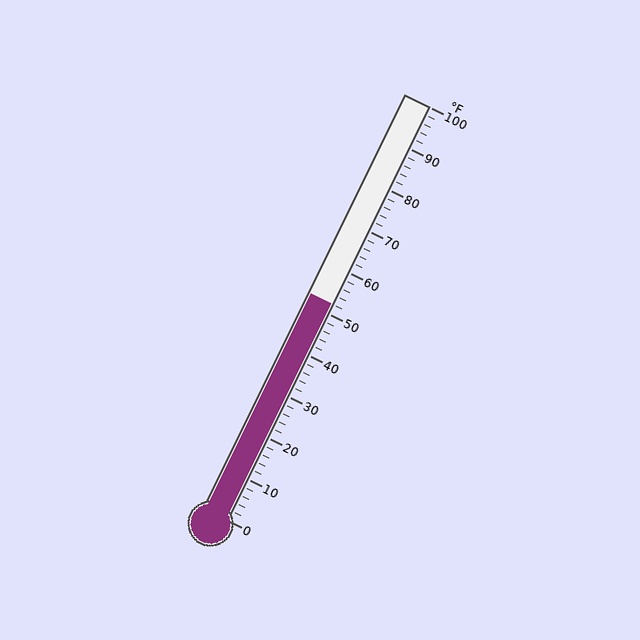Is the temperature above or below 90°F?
The temperature is below 90°F.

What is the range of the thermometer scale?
The thermometer scale ranges from 0°F to 100°F.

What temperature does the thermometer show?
The thermometer shows approximately 52°F.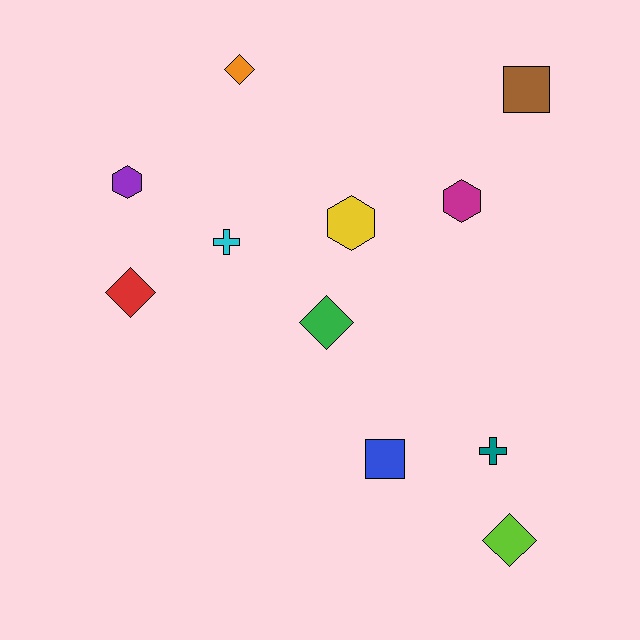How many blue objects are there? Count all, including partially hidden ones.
There is 1 blue object.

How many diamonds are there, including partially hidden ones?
There are 4 diamonds.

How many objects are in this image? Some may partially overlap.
There are 11 objects.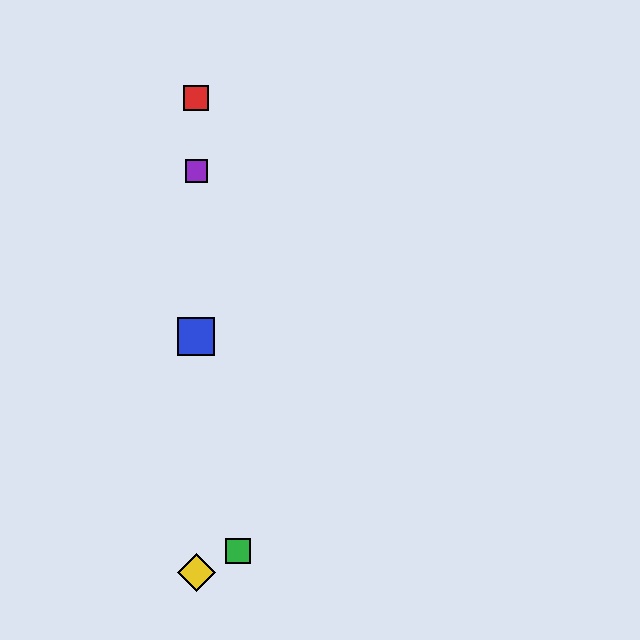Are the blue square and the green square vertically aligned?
No, the blue square is at x≈196 and the green square is at x≈238.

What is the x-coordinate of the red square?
The red square is at x≈196.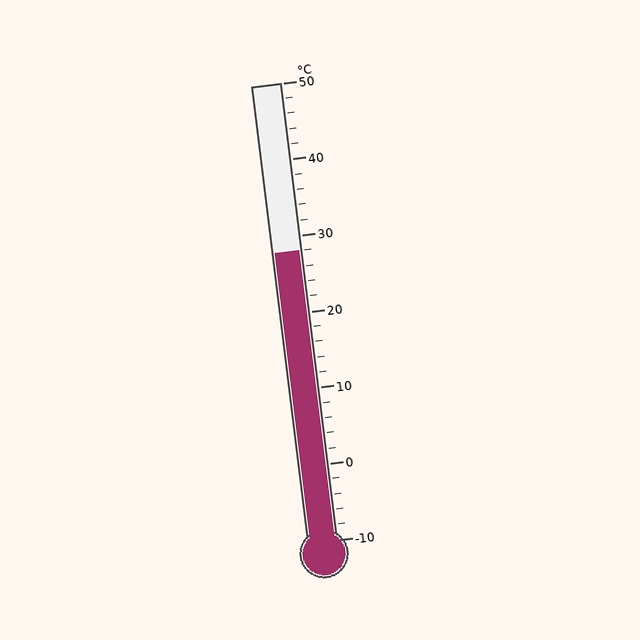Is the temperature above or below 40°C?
The temperature is below 40°C.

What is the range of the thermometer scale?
The thermometer scale ranges from -10°C to 50°C.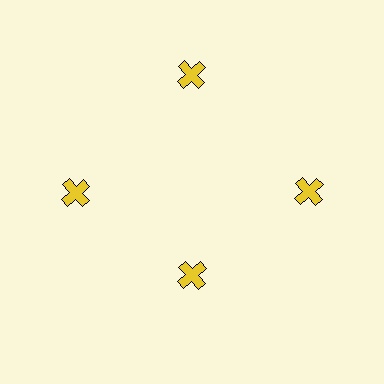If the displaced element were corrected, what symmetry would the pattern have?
It would have 4-fold rotational symmetry — the pattern would map onto itself every 90 degrees.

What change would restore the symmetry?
The symmetry would be restored by moving it outward, back onto the ring so that all 4 crosses sit at equal angles and equal distance from the center.